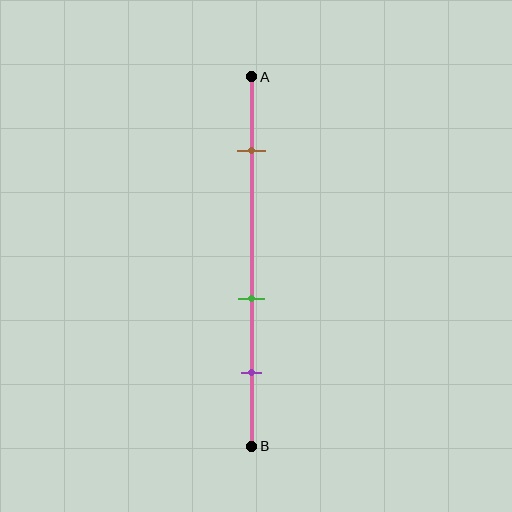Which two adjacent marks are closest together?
The green and purple marks are the closest adjacent pair.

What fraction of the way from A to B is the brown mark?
The brown mark is approximately 20% (0.2) of the way from A to B.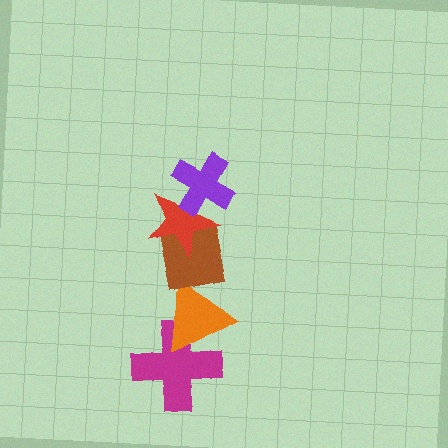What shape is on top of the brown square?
The red star is on top of the brown square.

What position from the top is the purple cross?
The purple cross is 1st from the top.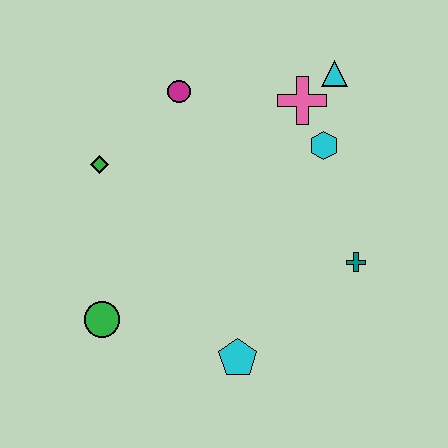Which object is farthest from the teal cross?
The green diamond is farthest from the teal cross.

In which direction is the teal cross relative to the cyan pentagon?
The teal cross is to the right of the cyan pentagon.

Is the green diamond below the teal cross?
No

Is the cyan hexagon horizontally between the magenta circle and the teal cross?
Yes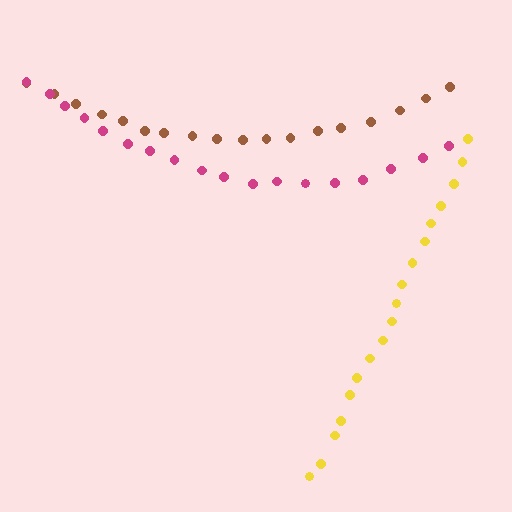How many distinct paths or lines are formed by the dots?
There are 3 distinct paths.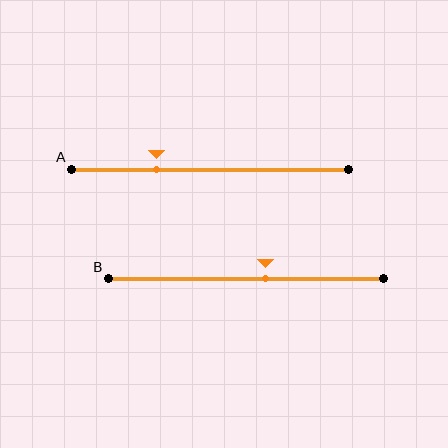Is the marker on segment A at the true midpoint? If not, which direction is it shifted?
No, the marker on segment A is shifted to the left by about 19% of the segment length.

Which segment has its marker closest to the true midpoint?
Segment B has its marker closest to the true midpoint.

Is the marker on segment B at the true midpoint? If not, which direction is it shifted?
No, the marker on segment B is shifted to the right by about 7% of the segment length.